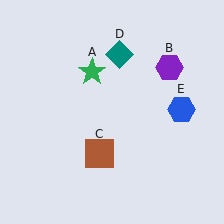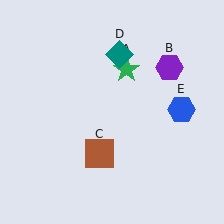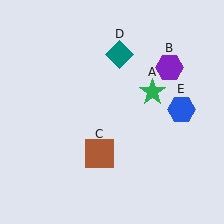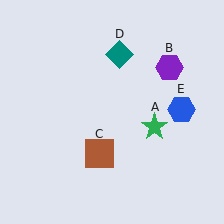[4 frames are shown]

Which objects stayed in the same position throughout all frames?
Purple hexagon (object B) and brown square (object C) and teal diamond (object D) and blue hexagon (object E) remained stationary.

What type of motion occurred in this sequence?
The green star (object A) rotated clockwise around the center of the scene.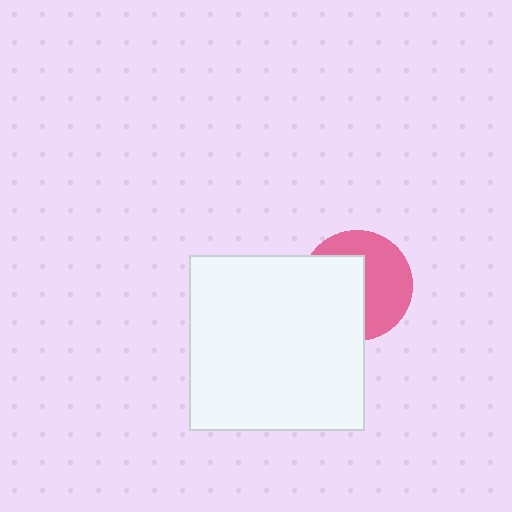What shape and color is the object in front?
The object in front is a white square.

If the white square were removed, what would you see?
You would see the complete pink circle.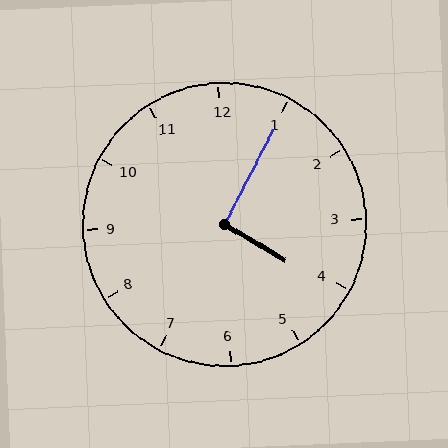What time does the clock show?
4:05.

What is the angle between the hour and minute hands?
Approximately 92 degrees.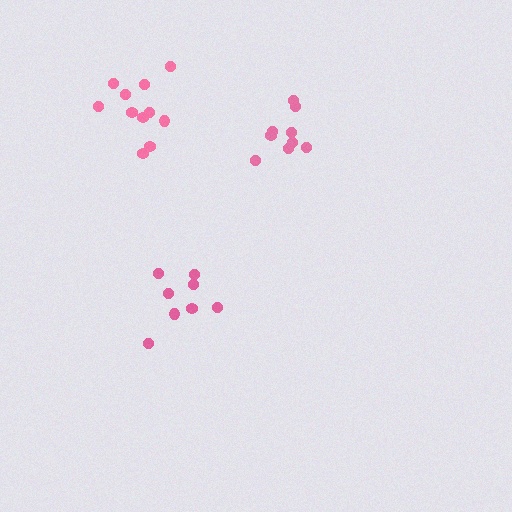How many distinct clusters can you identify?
There are 3 distinct clusters.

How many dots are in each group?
Group 1: 8 dots, Group 2: 9 dots, Group 3: 11 dots (28 total).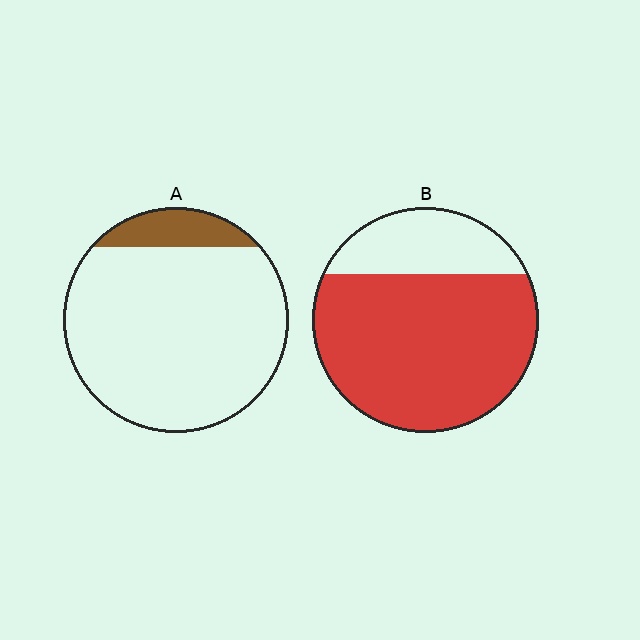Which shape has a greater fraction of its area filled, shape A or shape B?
Shape B.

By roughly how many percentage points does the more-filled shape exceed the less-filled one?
By roughly 65 percentage points (B over A).